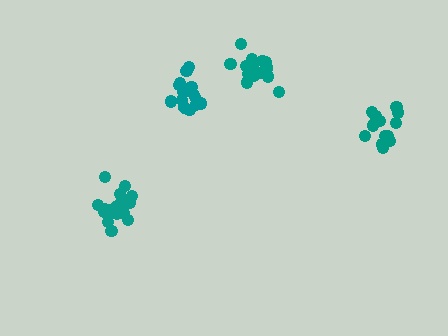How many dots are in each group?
Group 1: 19 dots, Group 2: 18 dots, Group 3: 15 dots, Group 4: 14 dots (66 total).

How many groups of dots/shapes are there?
There are 4 groups.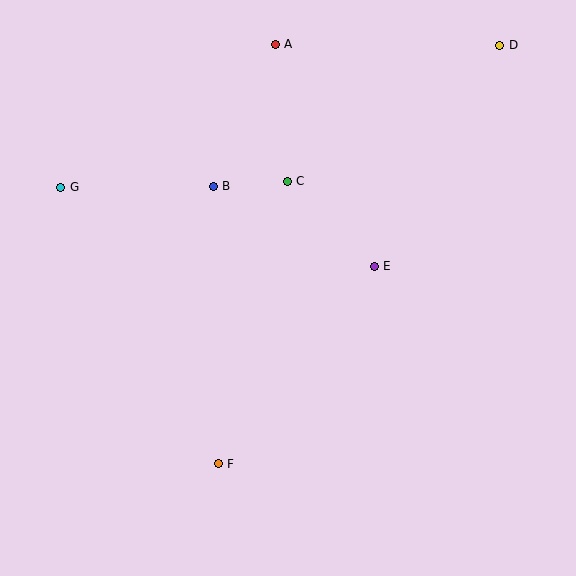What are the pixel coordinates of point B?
Point B is at (213, 186).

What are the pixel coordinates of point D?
Point D is at (500, 45).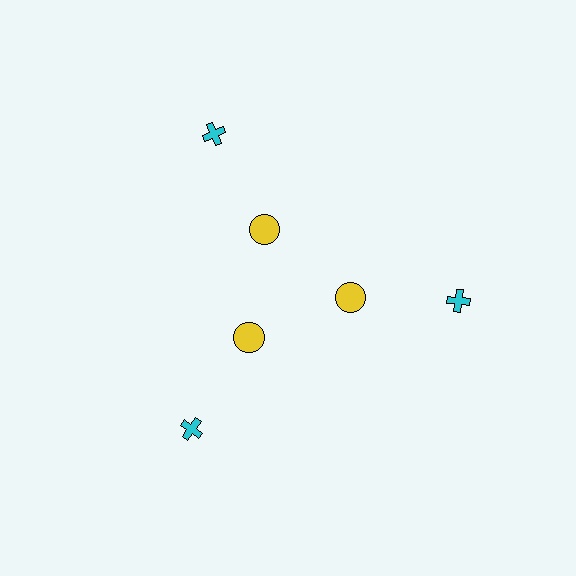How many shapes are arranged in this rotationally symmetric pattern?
There are 6 shapes, arranged in 3 groups of 2.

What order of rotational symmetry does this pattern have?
This pattern has 3-fold rotational symmetry.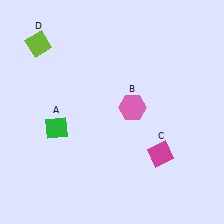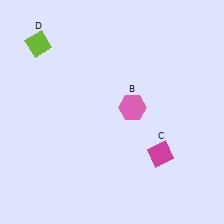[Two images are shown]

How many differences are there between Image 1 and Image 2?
There is 1 difference between the two images.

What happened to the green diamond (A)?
The green diamond (A) was removed in Image 2. It was in the bottom-left area of Image 1.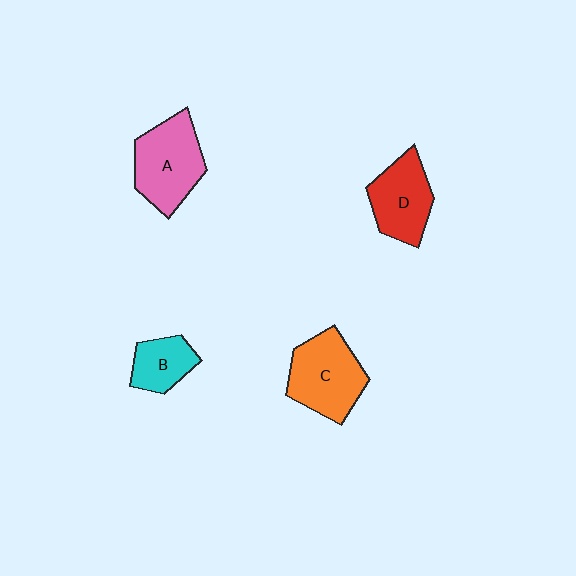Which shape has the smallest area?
Shape B (cyan).